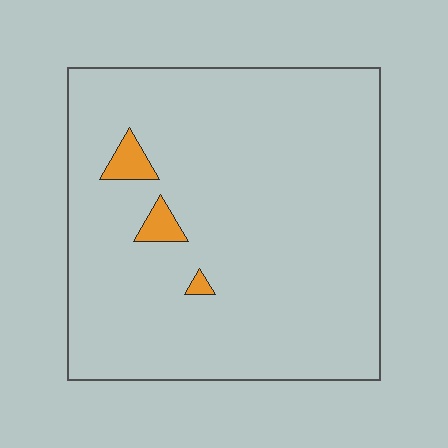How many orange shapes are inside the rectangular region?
3.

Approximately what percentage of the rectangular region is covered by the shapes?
Approximately 5%.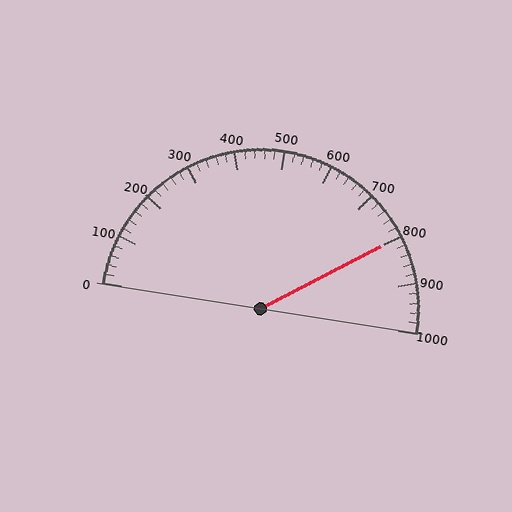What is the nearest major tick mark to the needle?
The nearest major tick mark is 800.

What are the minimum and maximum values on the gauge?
The gauge ranges from 0 to 1000.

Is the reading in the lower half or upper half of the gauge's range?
The reading is in the upper half of the range (0 to 1000).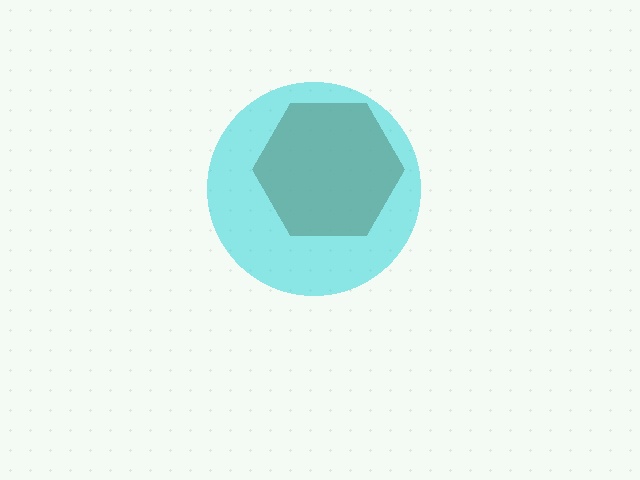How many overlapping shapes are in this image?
There are 2 overlapping shapes in the image.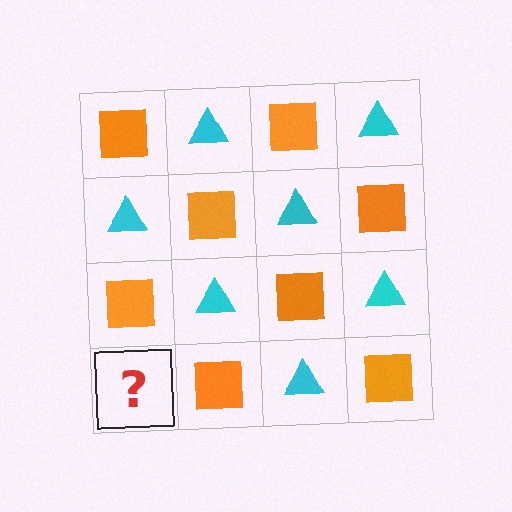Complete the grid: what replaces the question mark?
The question mark should be replaced with a cyan triangle.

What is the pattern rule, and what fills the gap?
The rule is that it alternates orange square and cyan triangle in a checkerboard pattern. The gap should be filled with a cyan triangle.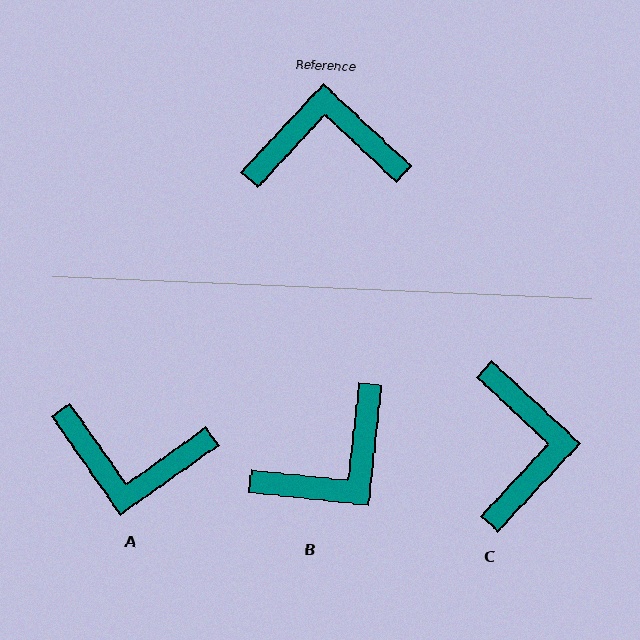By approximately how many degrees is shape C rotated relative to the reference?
Approximately 90 degrees clockwise.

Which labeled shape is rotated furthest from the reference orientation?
A, about 168 degrees away.